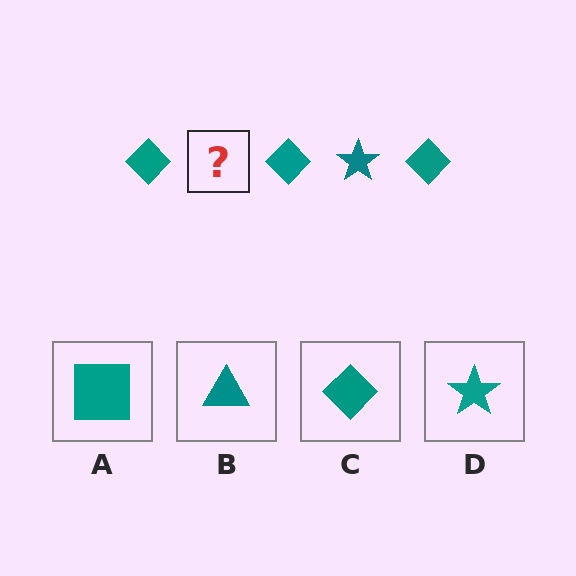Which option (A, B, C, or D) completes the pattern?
D.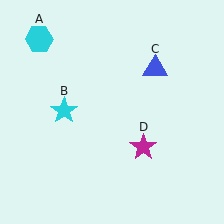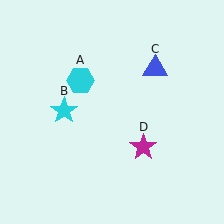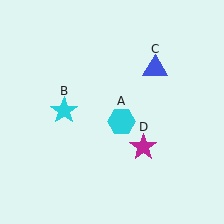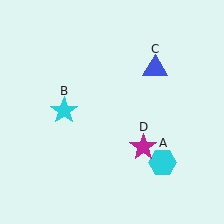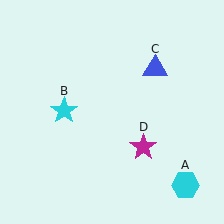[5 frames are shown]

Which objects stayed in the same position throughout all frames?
Cyan star (object B) and blue triangle (object C) and magenta star (object D) remained stationary.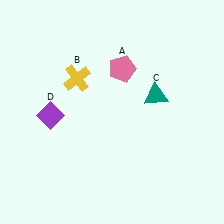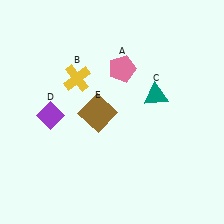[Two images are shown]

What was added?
A brown square (E) was added in Image 2.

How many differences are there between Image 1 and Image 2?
There is 1 difference between the two images.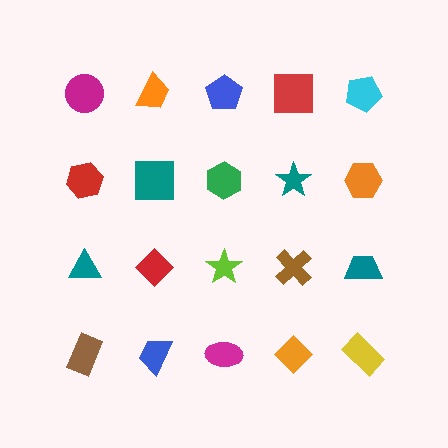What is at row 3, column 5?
A teal trapezoid.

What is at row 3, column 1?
A teal triangle.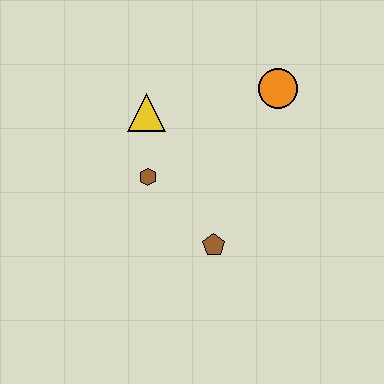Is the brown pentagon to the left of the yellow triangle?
No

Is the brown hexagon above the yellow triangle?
No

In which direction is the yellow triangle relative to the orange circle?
The yellow triangle is to the left of the orange circle.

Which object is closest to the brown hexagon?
The yellow triangle is closest to the brown hexagon.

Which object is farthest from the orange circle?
The brown pentagon is farthest from the orange circle.